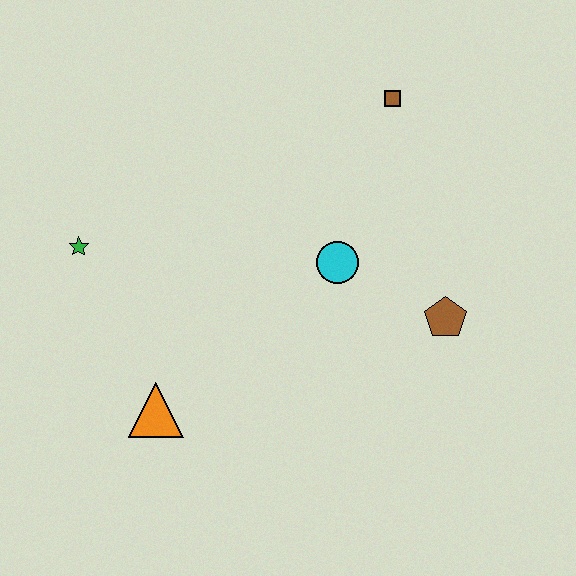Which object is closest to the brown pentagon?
The cyan circle is closest to the brown pentagon.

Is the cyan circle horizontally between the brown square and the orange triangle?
Yes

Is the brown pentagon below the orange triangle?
No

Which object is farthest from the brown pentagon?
The green star is farthest from the brown pentagon.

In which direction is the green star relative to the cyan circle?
The green star is to the left of the cyan circle.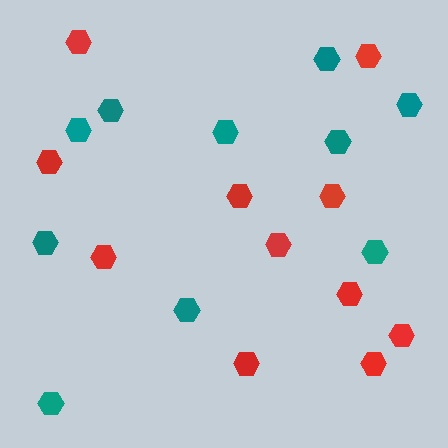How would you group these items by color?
There are 2 groups: one group of red hexagons (11) and one group of teal hexagons (10).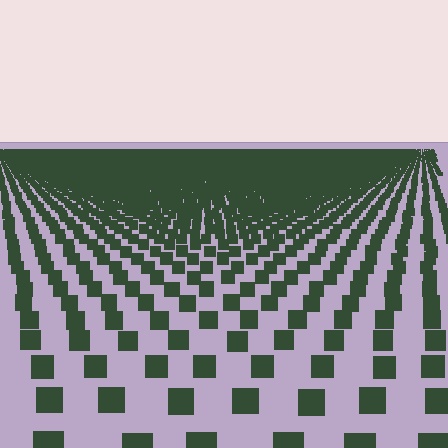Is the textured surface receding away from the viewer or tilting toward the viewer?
The surface is receding away from the viewer. Texture elements get smaller and denser toward the top.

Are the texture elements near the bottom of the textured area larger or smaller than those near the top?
Larger. Near the bottom, elements are closer to the viewer and appear at a bigger on-screen size.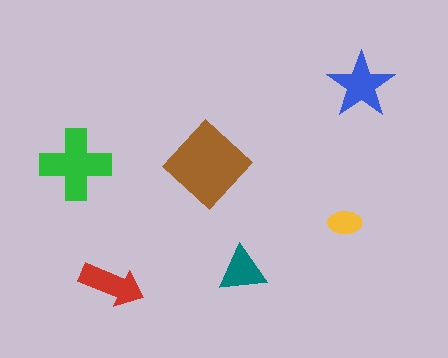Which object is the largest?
The brown diamond.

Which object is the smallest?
The yellow ellipse.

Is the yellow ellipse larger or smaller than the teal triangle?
Smaller.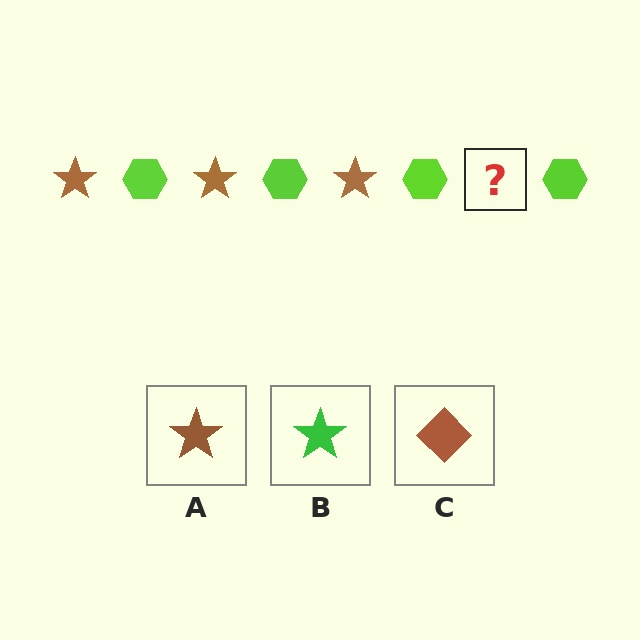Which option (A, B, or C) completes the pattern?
A.